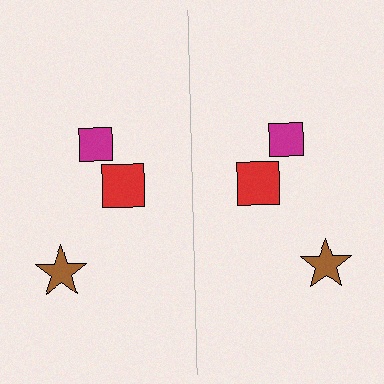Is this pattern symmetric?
Yes, this pattern has bilateral (reflection) symmetry.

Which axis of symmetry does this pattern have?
The pattern has a vertical axis of symmetry running through the center of the image.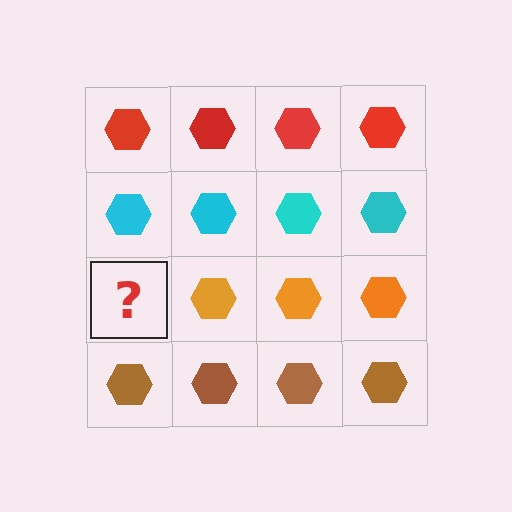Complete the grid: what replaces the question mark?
The question mark should be replaced with an orange hexagon.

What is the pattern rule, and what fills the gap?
The rule is that each row has a consistent color. The gap should be filled with an orange hexagon.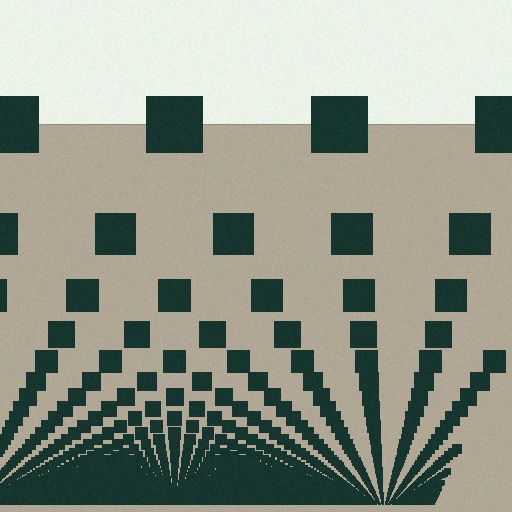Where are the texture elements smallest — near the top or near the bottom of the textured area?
Near the bottom.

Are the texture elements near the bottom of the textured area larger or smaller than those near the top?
Smaller. The gradient is inverted — elements near the bottom are smaller and denser.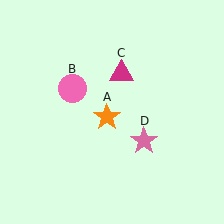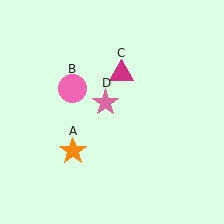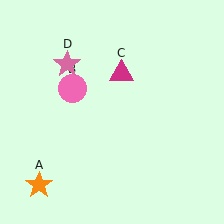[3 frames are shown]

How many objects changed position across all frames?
2 objects changed position: orange star (object A), pink star (object D).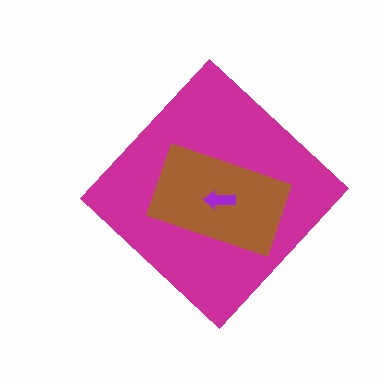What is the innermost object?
The purple arrow.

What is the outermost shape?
The magenta diamond.